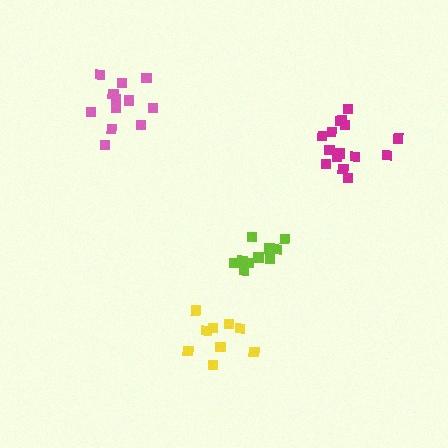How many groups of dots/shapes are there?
There are 4 groups.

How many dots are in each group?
Group 1: 15 dots, Group 2: 10 dots, Group 3: 12 dots, Group 4: 9 dots (46 total).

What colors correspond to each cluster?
The clusters are colored: magenta, lime, pink, yellow.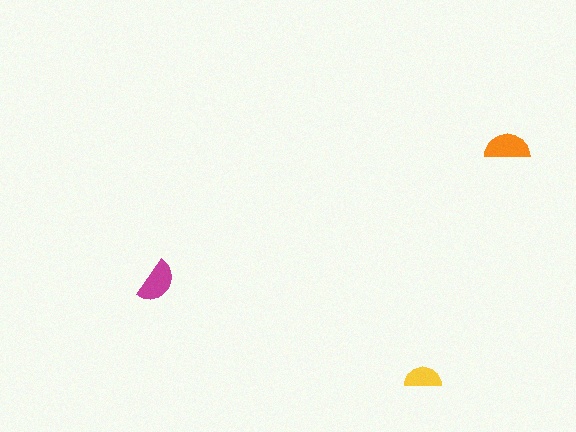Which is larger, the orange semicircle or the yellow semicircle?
The orange one.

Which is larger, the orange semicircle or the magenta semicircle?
The orange one.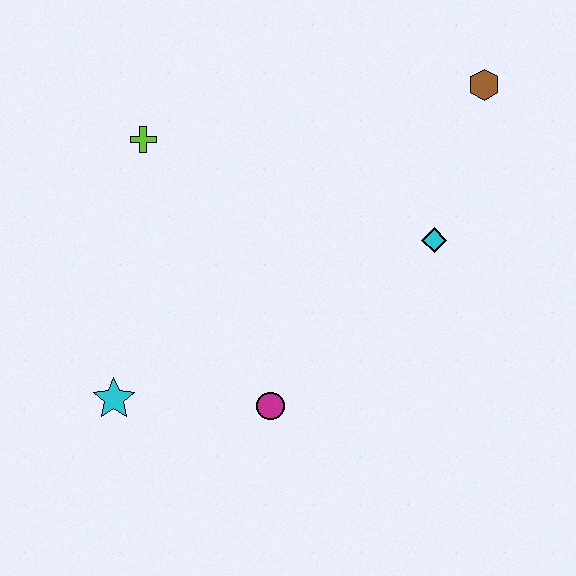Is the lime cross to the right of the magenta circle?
No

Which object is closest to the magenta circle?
The cyan star is closest to the magenta circle.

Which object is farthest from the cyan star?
The brown hexagon is farthest from the cyan star.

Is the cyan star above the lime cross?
No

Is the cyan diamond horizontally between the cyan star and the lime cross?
No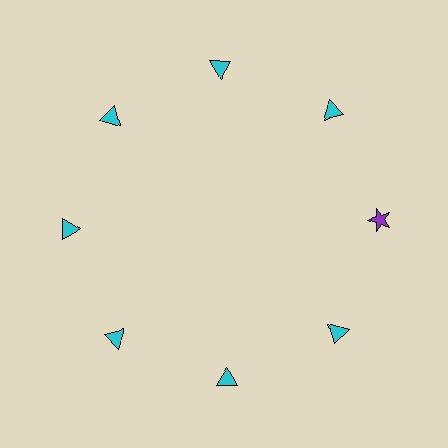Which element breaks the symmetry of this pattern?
The purple star at roughly the 3 o'clock position breaks the symmetry. All other shapes are cyan triangles.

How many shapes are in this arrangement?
There are 8 shapes arranged in a ring pattern.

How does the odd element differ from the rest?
It differs in both color (purple instead of cyan) and shape (star instead of triangle).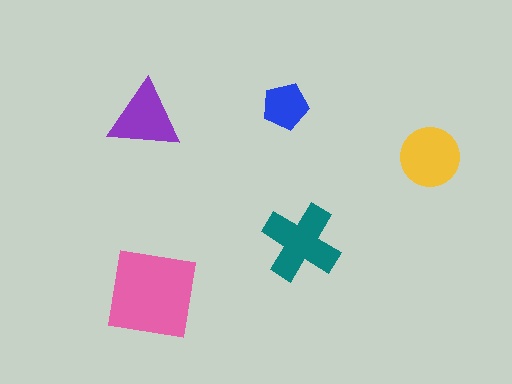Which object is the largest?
The pink square.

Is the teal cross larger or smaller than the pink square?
Smaller.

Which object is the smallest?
The blue pentagon.